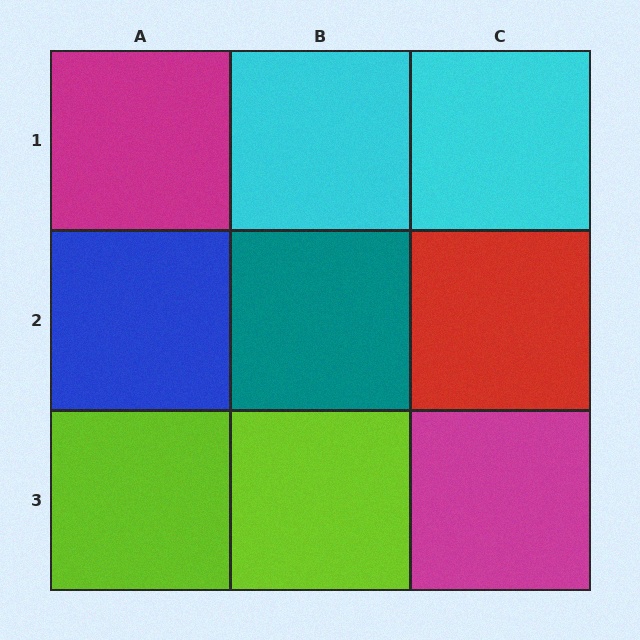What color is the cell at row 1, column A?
Magenta.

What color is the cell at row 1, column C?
Cyan.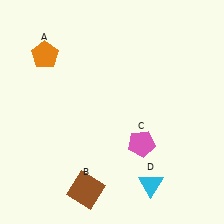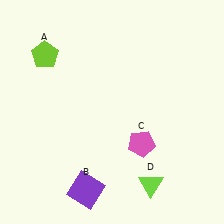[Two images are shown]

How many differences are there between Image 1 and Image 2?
There are 3 differences between the two images.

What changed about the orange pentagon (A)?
In Image 1, A is orange. In Image 2, it changed to lime.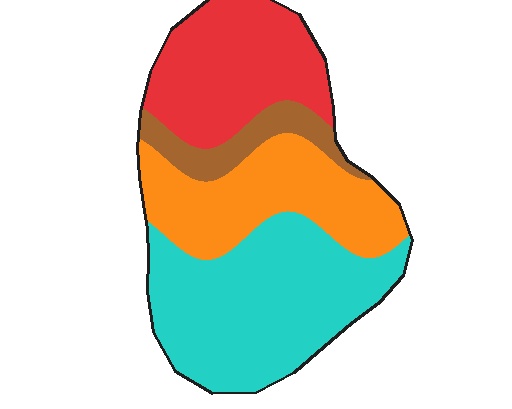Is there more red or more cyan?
Cyan.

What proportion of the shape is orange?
Orange takes up about one quarter (1/4) of the shape.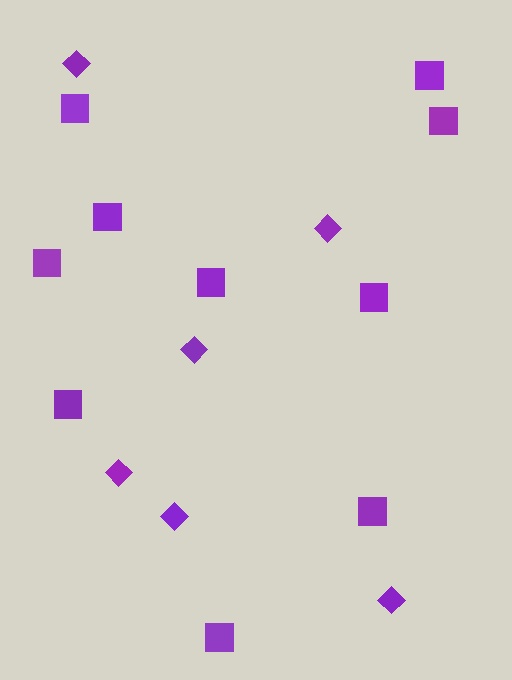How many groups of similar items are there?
There are 2 groups: one group of diamonds (6) and one group of squares (10).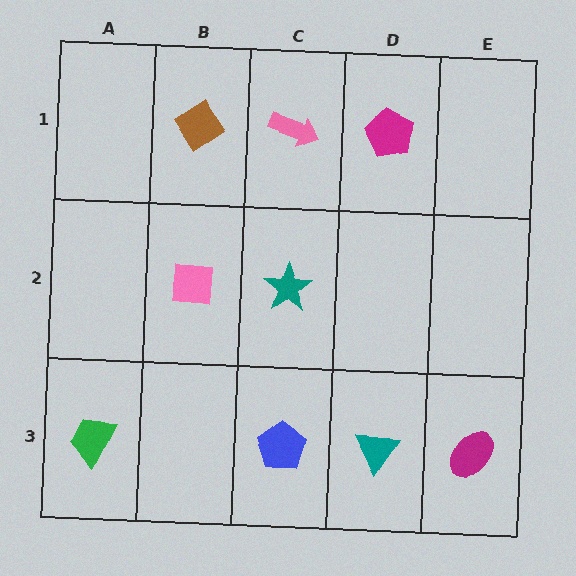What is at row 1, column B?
A brown diamond.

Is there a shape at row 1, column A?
No, that cell is empty.